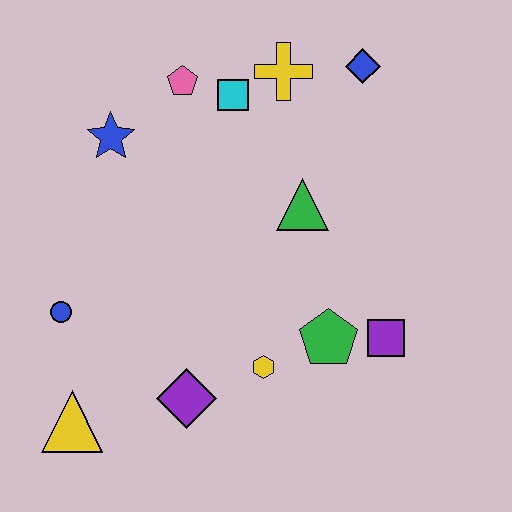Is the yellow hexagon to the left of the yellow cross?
Yes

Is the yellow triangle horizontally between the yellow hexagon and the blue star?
No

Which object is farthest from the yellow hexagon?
The blue diamond is farthest from the yellow hexagon.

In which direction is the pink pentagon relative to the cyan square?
The pink pentagon is to the left of the cyan square.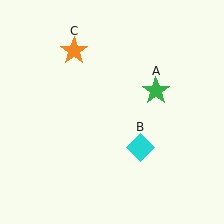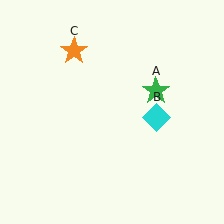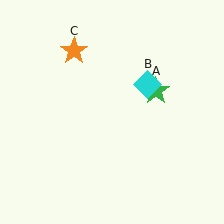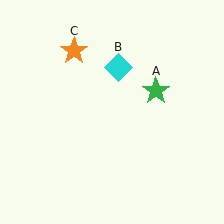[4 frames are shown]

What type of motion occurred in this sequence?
The cyan diamond (object B) rotated counterclockwise around the center of the scene.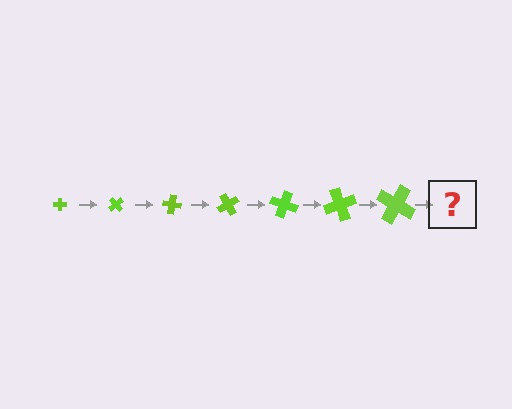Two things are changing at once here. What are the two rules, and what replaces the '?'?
The two rules are that the cross grows larger each step and it rotates 50 degrees each step. The '?' should be a cross, larger than the previous one and rotated 350 degrees from the start.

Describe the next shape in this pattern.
It should be a cross, larger than the previous one and rotated 350 degrees from the start.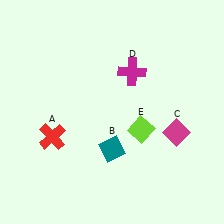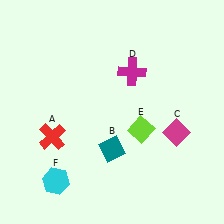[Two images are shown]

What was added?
A cyan hexagon (F) was added in Image 2.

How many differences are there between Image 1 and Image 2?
There is 1 difference between the two images.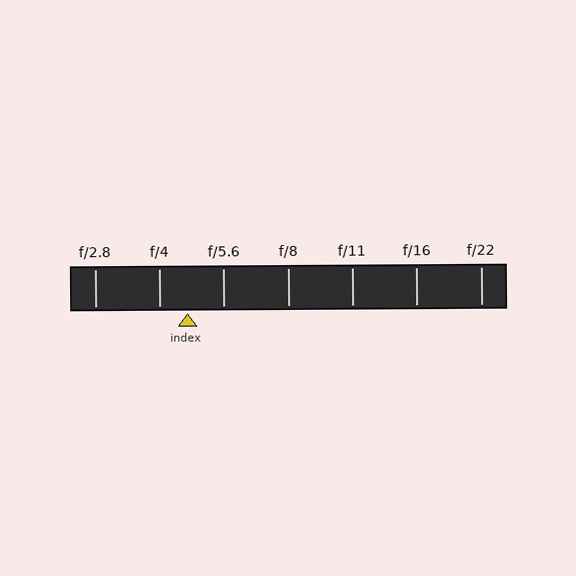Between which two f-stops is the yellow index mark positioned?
The index mark is between f/4 and f/5.6.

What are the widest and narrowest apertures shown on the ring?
The widest aperture shown is f/2.8 and the narrowest is f/22.